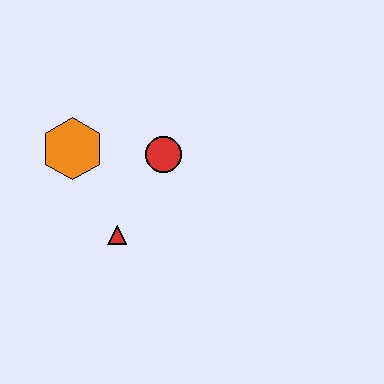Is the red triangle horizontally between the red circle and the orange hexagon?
Yes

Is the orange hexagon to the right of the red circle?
No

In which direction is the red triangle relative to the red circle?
The red triangle is below the red circle.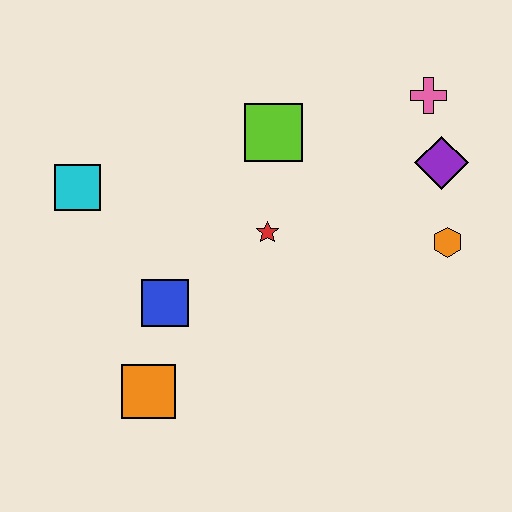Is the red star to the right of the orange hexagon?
No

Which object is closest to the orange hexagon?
The purple diamond is closest to the orange hexagon.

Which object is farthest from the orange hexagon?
The cyan square is farthest from the orange hexagon.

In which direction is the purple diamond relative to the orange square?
The purple diamond is to the right of the orange square.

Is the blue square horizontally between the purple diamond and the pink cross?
No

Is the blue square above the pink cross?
No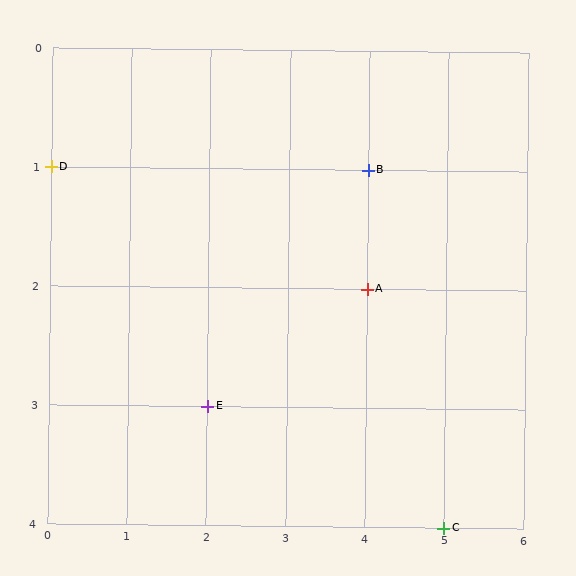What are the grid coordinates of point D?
Point D is at grid coordinates (0, 1).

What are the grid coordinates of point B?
Point B is at grid coordinates (4, 1).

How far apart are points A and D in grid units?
Points A and D are 4 columns and 1 row apart (about 4.1 grid units diagonally).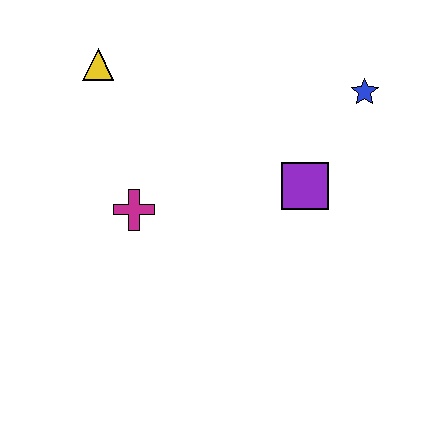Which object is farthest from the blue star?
The yellow triangle is farthest from the blue star.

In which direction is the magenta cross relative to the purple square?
The magenta cross is to the left of the purple square.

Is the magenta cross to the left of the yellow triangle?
No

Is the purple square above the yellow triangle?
No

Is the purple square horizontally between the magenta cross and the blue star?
Yes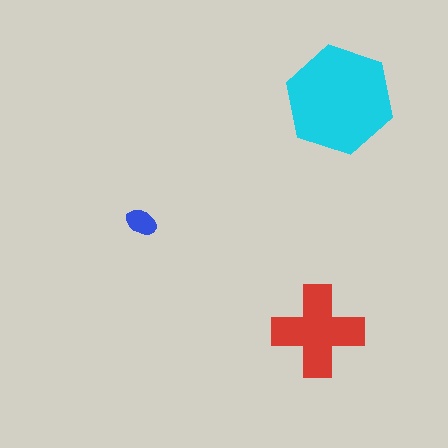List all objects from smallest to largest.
The blue ellipse, the red cross, the cyan hexagon.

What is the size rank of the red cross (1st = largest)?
2nd.